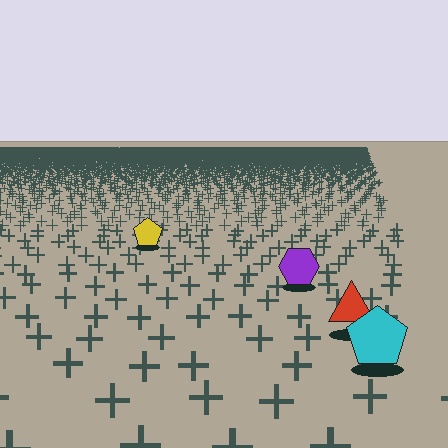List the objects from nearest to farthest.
From nearest to farthest: the cyan pentagon, the red triangle, the purple hexagon, the yellow pentagon.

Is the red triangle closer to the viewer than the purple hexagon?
Yes. The red triangle is closer — you can tell from the texture gradient: the ground texture is coarser near it.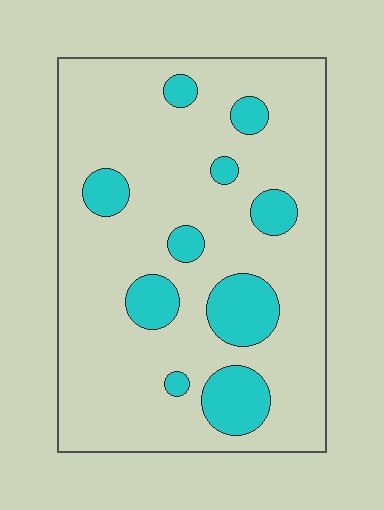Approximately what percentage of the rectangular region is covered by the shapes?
Approximately 15%.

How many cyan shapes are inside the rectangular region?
10.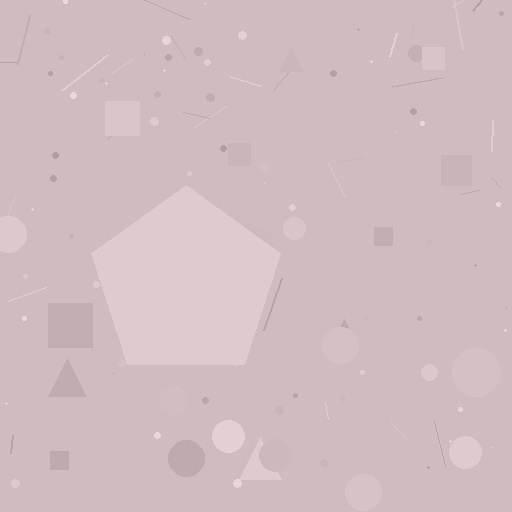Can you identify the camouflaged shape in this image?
The camouflaged shape is a pentagon.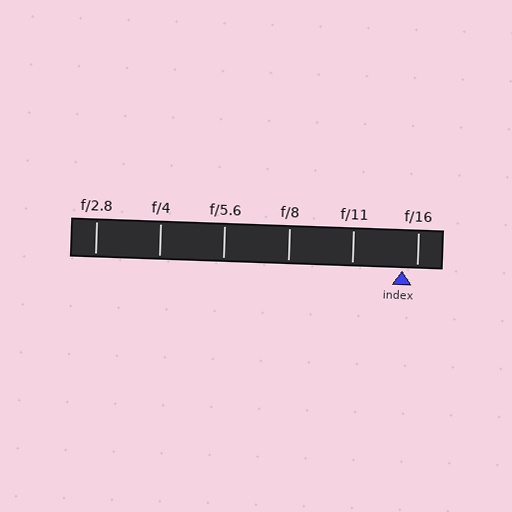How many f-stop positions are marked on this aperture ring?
There are 6 f-stop positions marked.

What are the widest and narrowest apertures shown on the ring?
The widest aperture shown is f/2.8 and the narrowest is f/16.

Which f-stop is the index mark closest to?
The index mark is closest to f/16.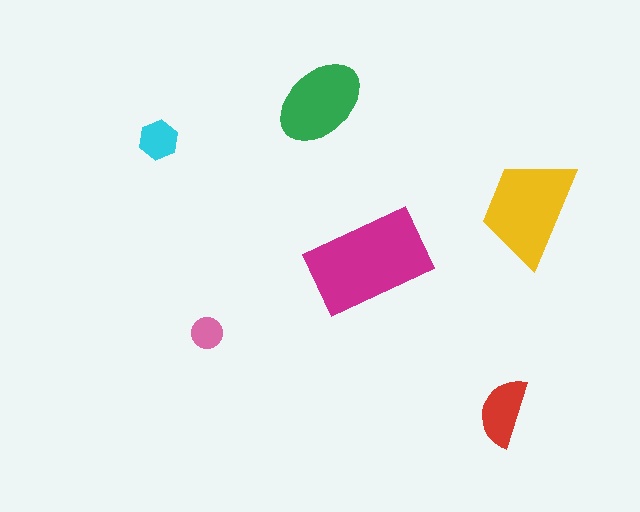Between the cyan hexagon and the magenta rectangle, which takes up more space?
The magenta rectangle.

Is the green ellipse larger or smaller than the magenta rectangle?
Smaller.